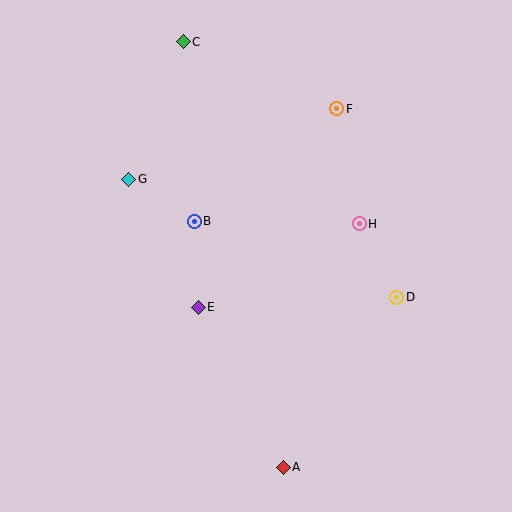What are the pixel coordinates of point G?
Point G is at (129, 179).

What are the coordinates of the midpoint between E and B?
The midpoint between E and B is at (196, 264).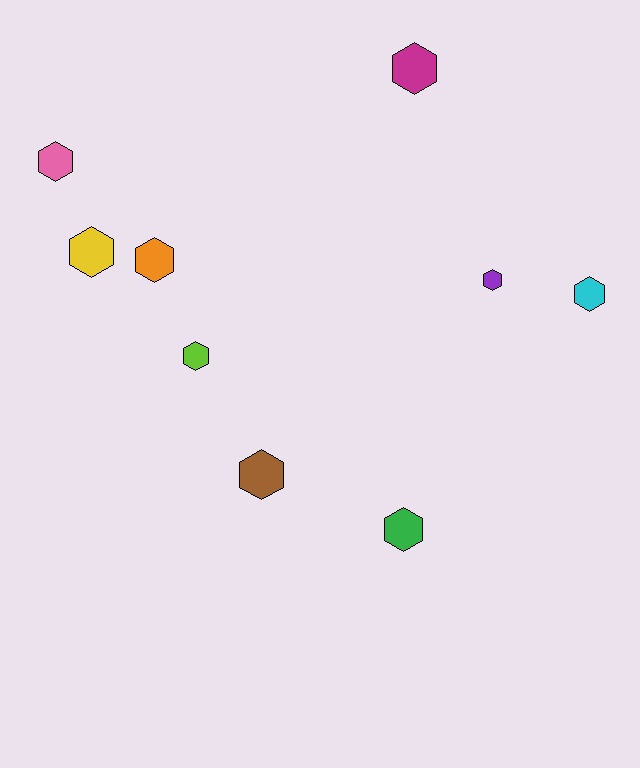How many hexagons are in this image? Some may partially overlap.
There are 9 hexagons.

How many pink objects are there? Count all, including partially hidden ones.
There is 1 pink object.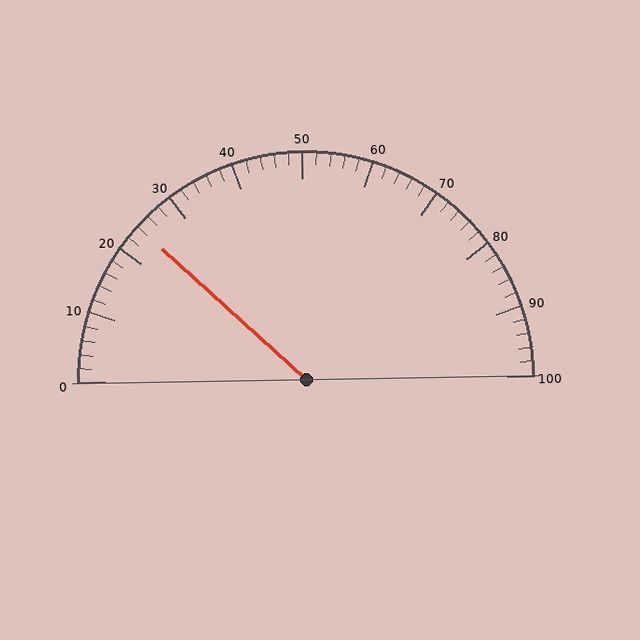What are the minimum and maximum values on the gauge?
The gauge ranges from 0 to 100.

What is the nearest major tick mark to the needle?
The nearest major tick mark is 20.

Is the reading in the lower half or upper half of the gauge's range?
The reading is in the lower half of the range (0 to 100).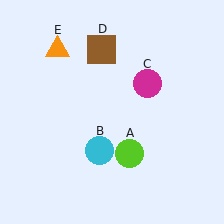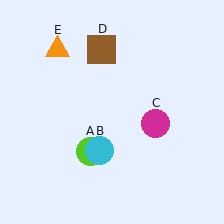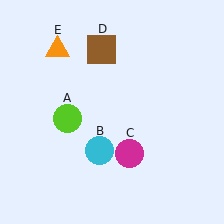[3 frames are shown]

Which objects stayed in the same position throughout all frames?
Cyan circle (object B) and brown square (object D) and orange triangle (object E) remained stationary.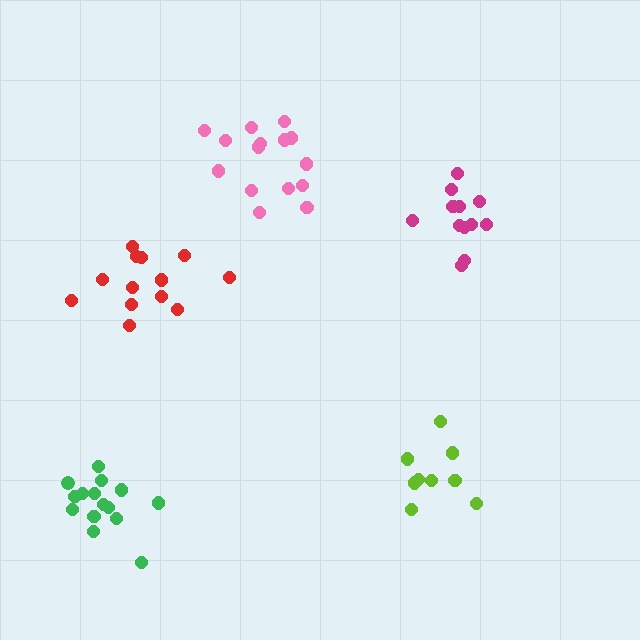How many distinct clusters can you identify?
There are 5 distinct clusters.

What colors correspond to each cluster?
The clusters are colored: magenta, lime, pink, green, red.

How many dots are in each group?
Group 1: 12 dots, Group 2: 9 dots, Group 3: 15 dots, Group 4: 15 dots, Group 5: 13 dots (64 total).